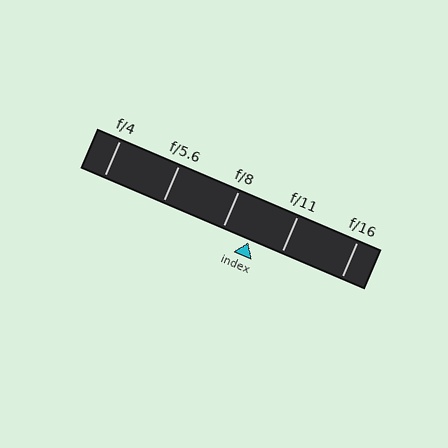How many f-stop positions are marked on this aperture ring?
There are 5 f-stop positions marked.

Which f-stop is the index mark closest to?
The index mark is closest to f/8.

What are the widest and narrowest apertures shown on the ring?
The widest aperture shown is f/4 and the narrowest is f/16.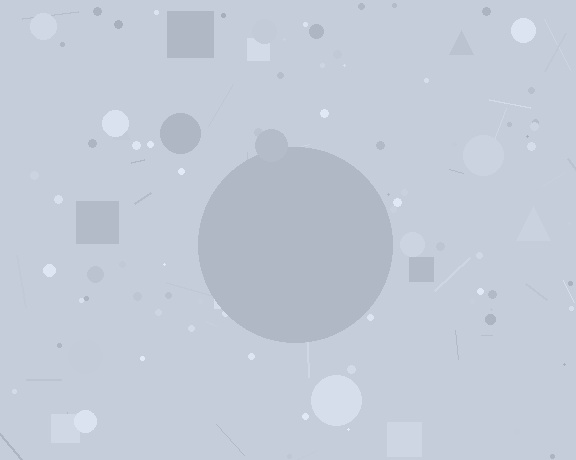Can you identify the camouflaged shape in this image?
The camouflaged shape is a circle.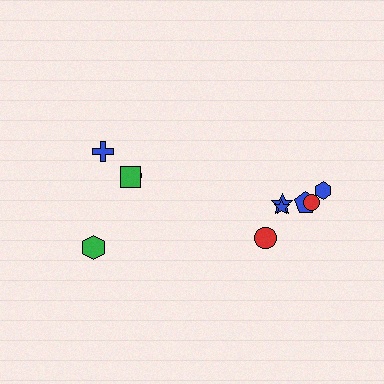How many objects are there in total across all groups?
There are 10 objects.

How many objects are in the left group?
There are 4 objects.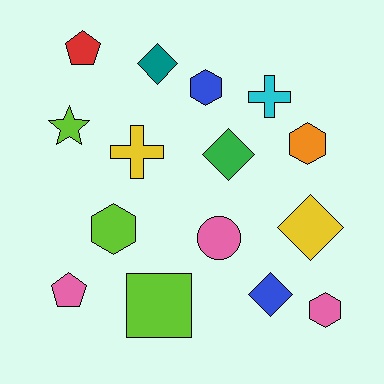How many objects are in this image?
There are 15 objects.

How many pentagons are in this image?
There are 2 pentagons.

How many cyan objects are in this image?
There is 1 cyan object.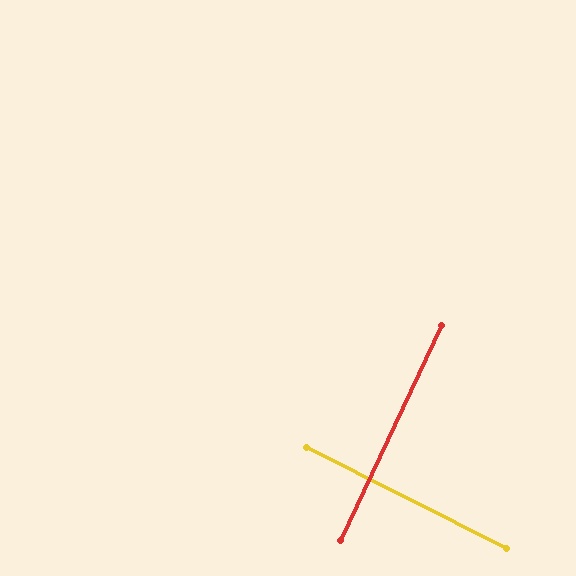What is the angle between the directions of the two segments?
Approximately 89 degrees.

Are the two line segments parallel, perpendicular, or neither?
Perpendicular — they meet at approximately 89°.